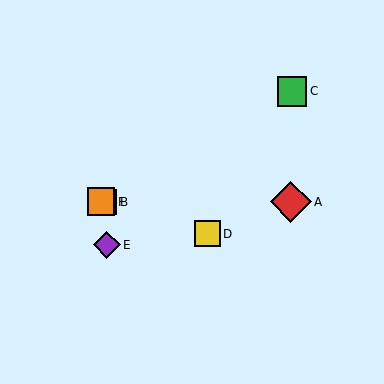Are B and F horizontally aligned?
Yes, both are at y≈202.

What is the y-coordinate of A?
Object A is at y≈202.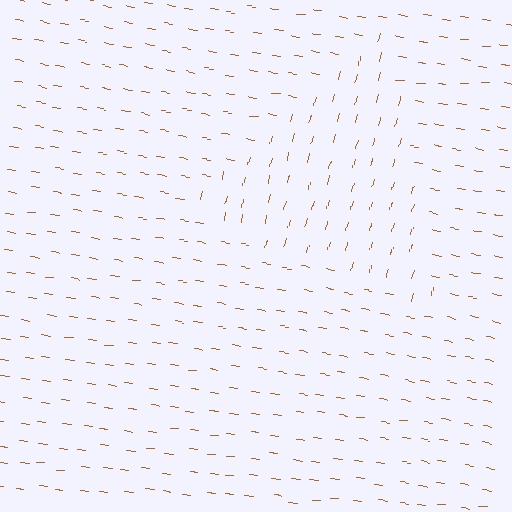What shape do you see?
I see a triangle.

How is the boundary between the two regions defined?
The boundary is defined purely by a change in line orientation (approximately 84 degrees difference). All lines are the same color and thickness.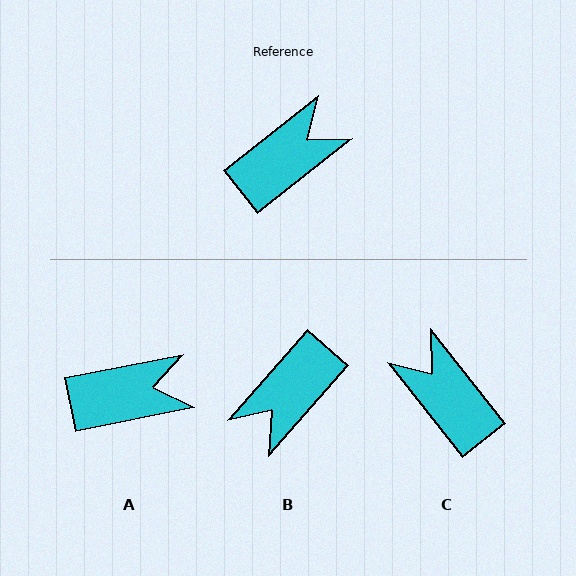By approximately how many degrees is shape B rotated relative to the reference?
Approximately 169 degrees clockwise.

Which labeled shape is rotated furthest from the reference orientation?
B, about 169 degrees away.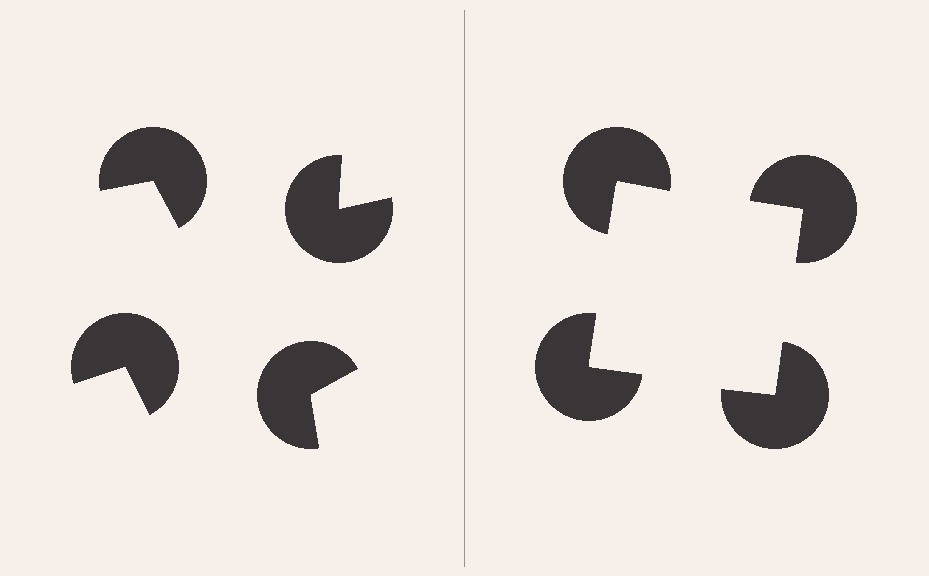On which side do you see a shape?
An illusory square appears on the right side. On the left side the wedge cuts are rotated, so no coherent shape forms.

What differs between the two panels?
The pac-man discs are positioned identically on both sides; only the wedge orientations differ. On the right they align to a square; on the left they are misaligned.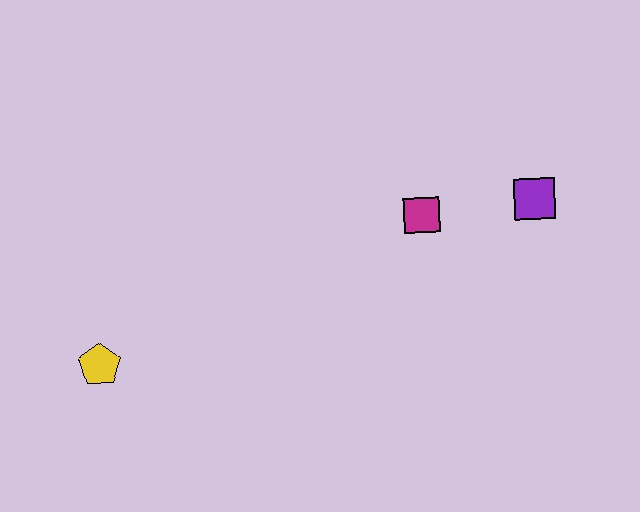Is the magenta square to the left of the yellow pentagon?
No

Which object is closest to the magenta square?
The purple square is closest to the magenta square.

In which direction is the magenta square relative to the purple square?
The magenta square is to the left of the purple square.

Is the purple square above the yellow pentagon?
Yes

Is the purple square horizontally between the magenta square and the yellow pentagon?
No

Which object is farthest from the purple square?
The yellow pentagon is farthest from the purple square.